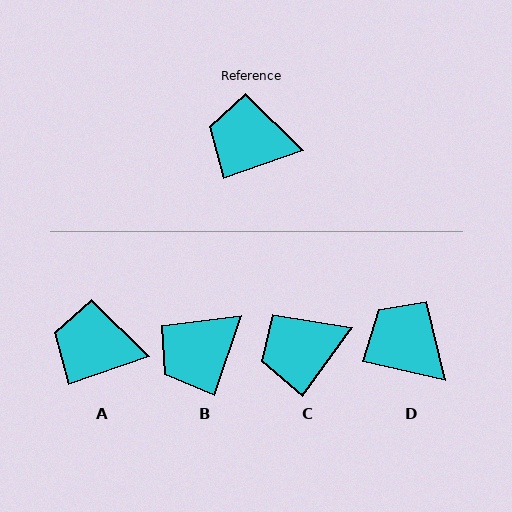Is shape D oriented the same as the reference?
No, it is off by about 32 degrees.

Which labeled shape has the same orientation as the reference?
A.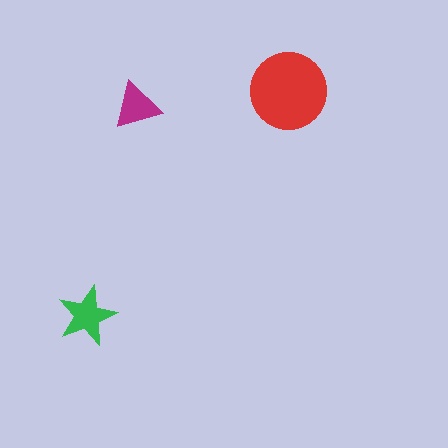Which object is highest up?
The red circle is topmost.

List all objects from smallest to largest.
The magenta triangle, the green star, the red circle.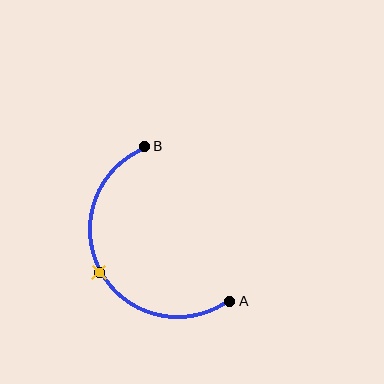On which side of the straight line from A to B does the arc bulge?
The arc bulges to the left of the straight line connecting A and B.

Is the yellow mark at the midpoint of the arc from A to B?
Yes. The yellow mark lies on the arc at equal arc-length from both A and B — it is the arc midpoint.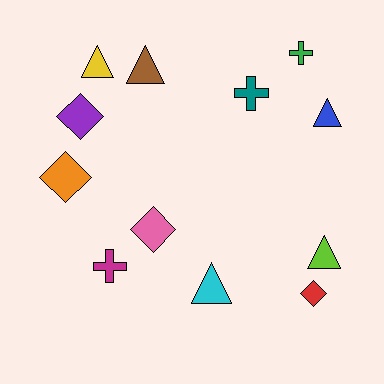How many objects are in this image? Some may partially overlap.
There are 12 objects.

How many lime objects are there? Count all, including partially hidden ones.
There is 1 lime object.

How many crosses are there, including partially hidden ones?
There are 3 crosses.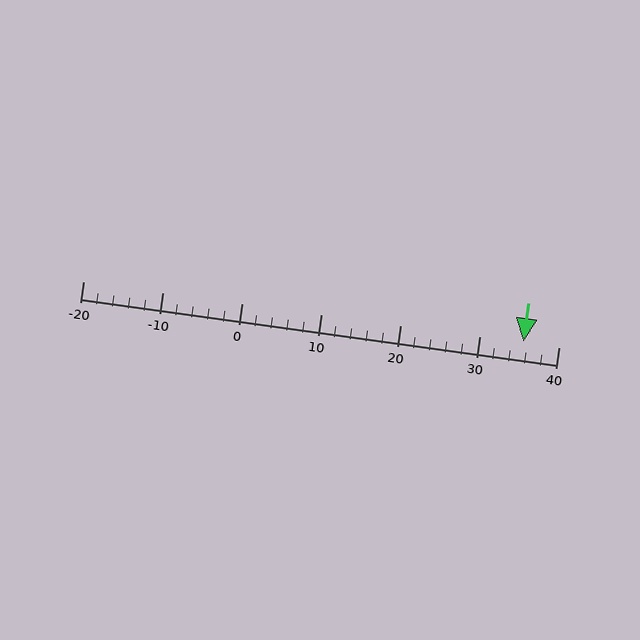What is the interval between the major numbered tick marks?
The major tick marks are spaced 10 units apart.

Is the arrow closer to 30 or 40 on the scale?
The arrow is closer to 40.